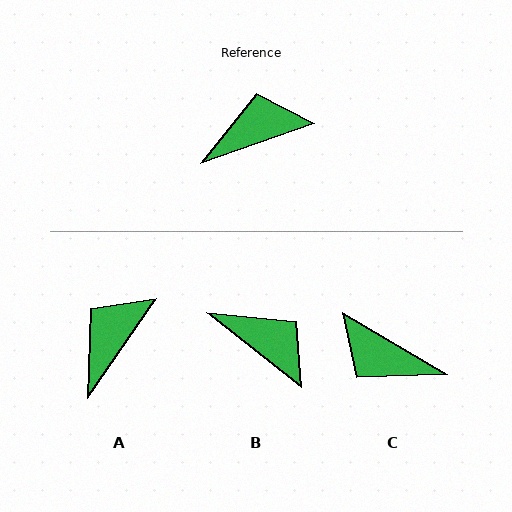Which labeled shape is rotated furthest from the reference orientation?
C, about 131 degrees away.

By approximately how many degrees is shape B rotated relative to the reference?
Approximately 57 degrees clockwise.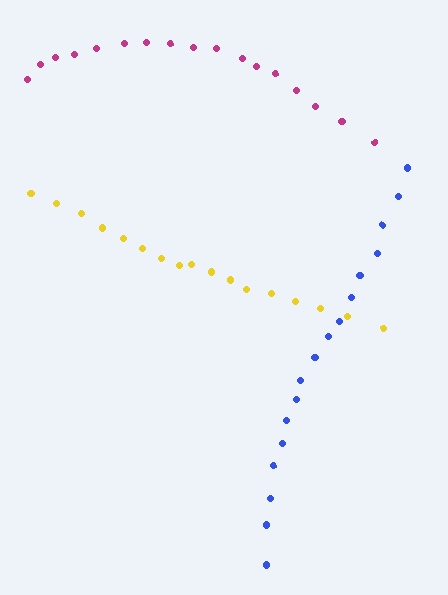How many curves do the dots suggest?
There are 3 distinct paths.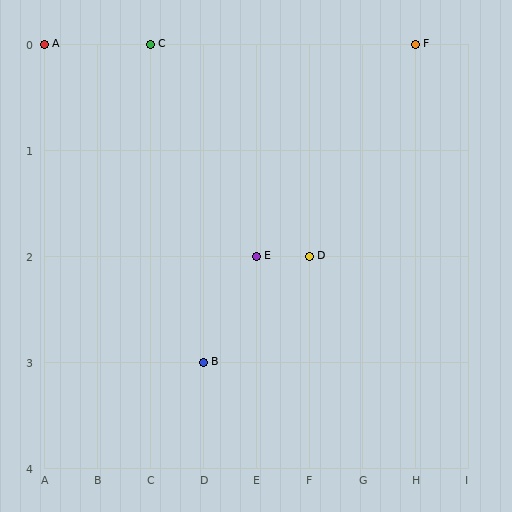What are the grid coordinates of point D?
Point D is at grid coordinates (F, 2).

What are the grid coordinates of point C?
Point C is at grid coordinates (C, 0).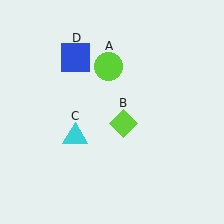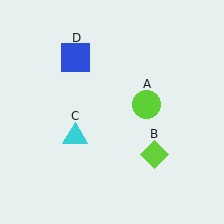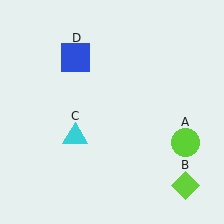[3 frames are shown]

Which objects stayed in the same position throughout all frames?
Cyan triangle (object C) and blue square (object D) remained stationary.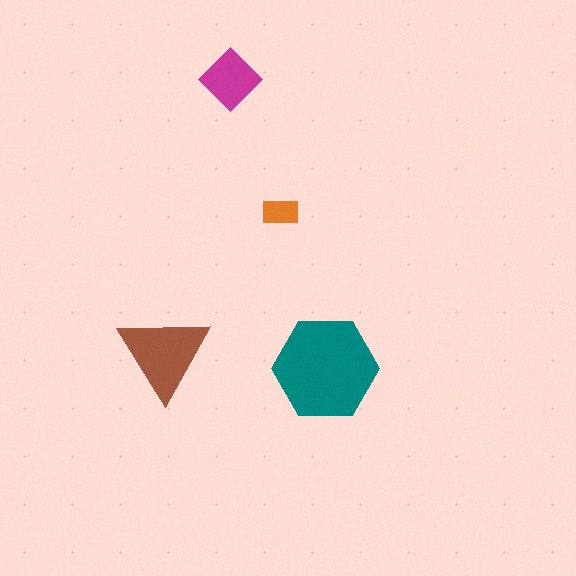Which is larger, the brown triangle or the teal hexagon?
The teal hexagon.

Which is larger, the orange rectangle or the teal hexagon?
The teal hexagon.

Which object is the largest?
The teal hexagon.